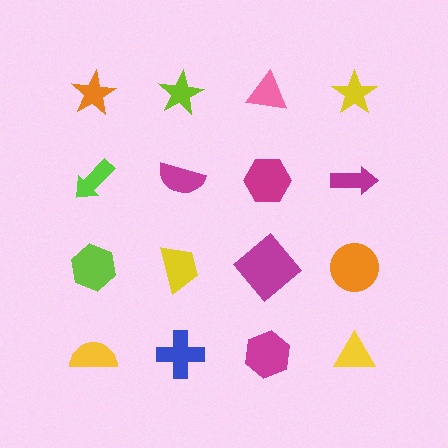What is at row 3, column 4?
An orange circle.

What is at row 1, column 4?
A yellow star.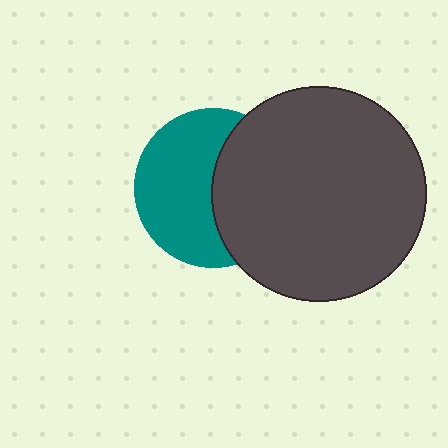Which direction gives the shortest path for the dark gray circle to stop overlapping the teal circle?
Moving right gives the shortest separation.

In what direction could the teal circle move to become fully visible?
The teal circle could move left. That would shift it out from behind the dark gray circle entirely.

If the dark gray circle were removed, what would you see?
You would see the complete teal circle.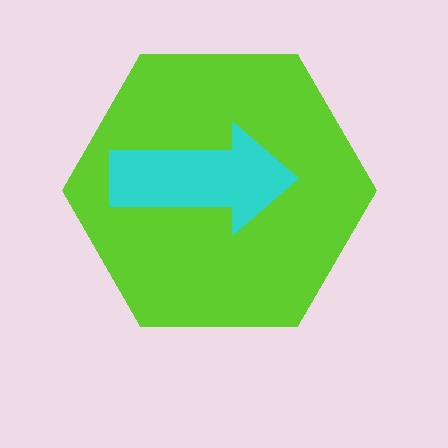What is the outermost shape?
The lime hexagon.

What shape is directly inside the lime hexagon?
The cyan arrow.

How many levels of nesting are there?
2.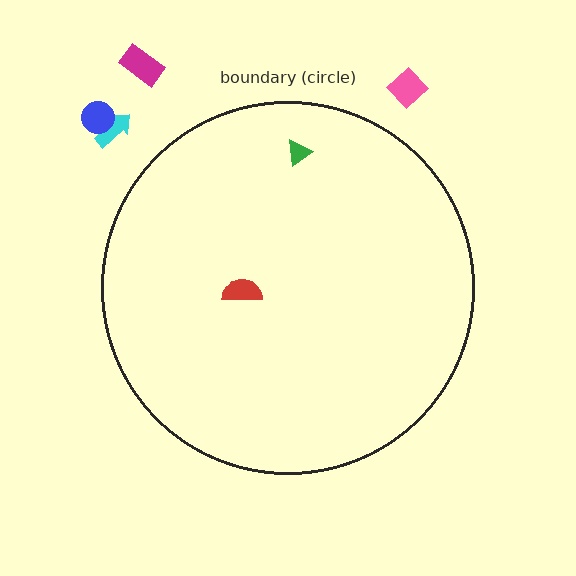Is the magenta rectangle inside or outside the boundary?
Outside.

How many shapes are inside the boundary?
2 inside, 4 outside.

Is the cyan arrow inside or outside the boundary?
Outside.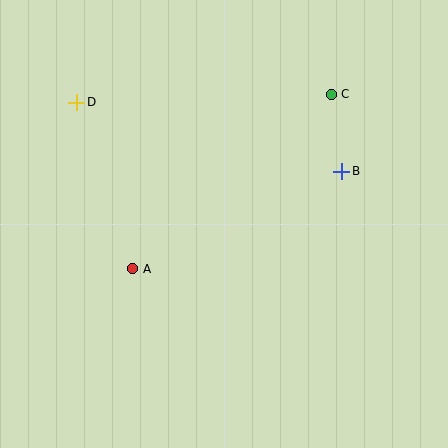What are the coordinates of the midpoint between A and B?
The midpoint between A and B is at (237, 220).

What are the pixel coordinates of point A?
Point A is at (133, 269).